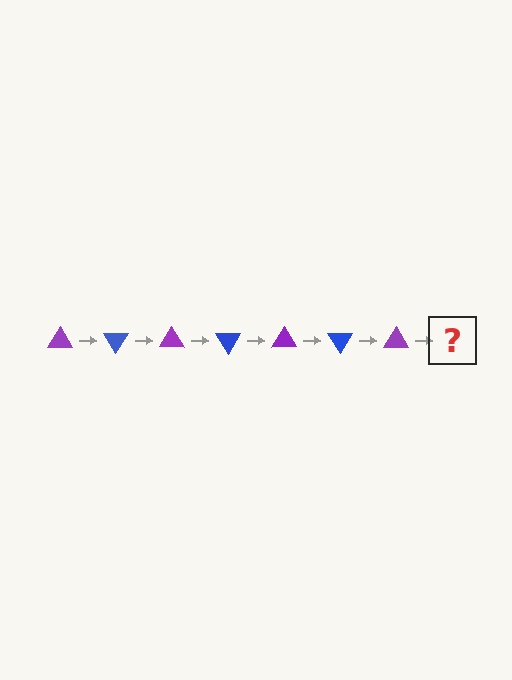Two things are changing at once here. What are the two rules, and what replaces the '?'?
The two rules are that it rotates 60 degrees each step and the color cycles through purple and blue. The '?' should be a blue triangle, rotated 420 degrees from the start.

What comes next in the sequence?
The next element should be a blue triangle, rotated 420 degrees from the start.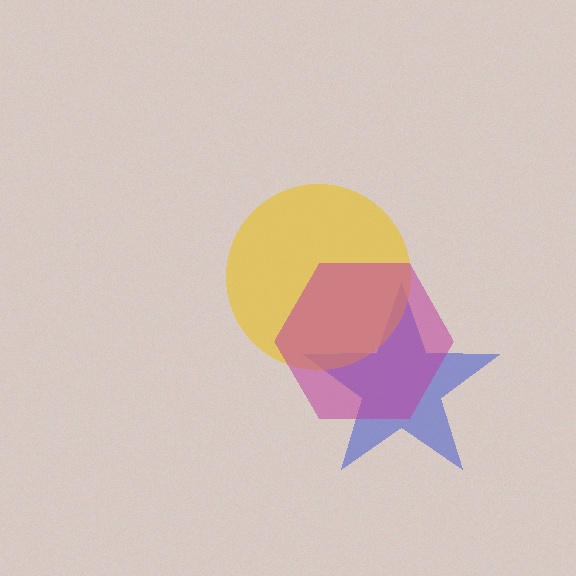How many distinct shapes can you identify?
There are 3 distinct shapes: a blue star, a yellow circle, a magenta hexagon.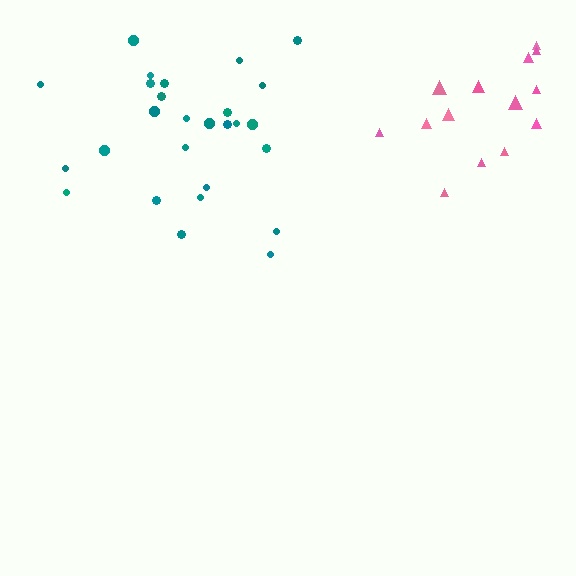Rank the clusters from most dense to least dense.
teal, pink.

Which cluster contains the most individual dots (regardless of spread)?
Teal (27).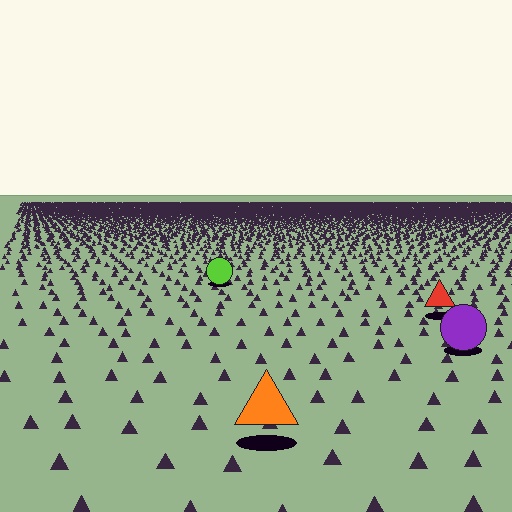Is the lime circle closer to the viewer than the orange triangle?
No. The orange triangle is closer — you can tell from the texture gradient: the ground texture is coarser near it.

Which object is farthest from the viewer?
The lime circle is farthest from the viewer. It appears smaller and the ground texture around it is denser.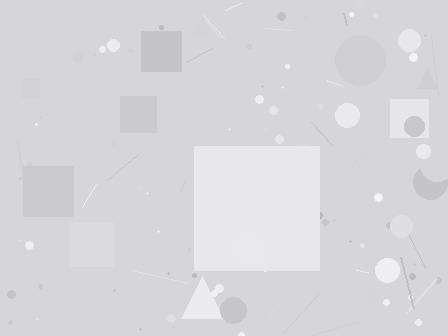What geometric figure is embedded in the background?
A square is embedded in the background.